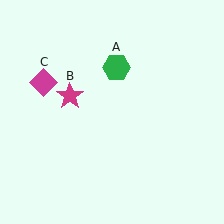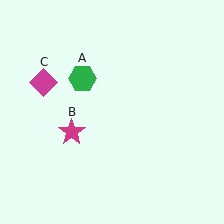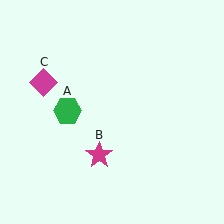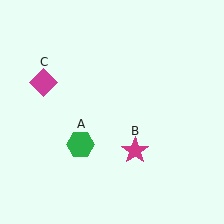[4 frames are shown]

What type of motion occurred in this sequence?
The green hexagon (object A), magenta star (object B) rotated counterclockwise around the center of the scene.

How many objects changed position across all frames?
2 objects changed position: green hexagon (object A), magenta star (object B).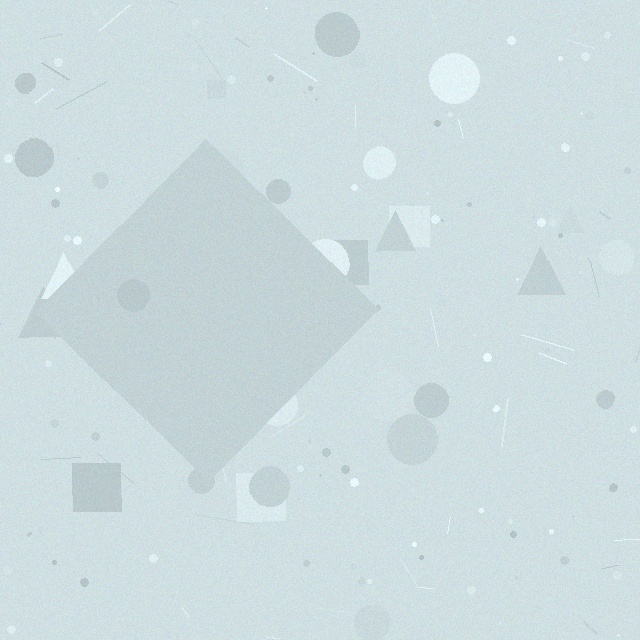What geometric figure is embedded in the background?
A diamond is embedded in the background.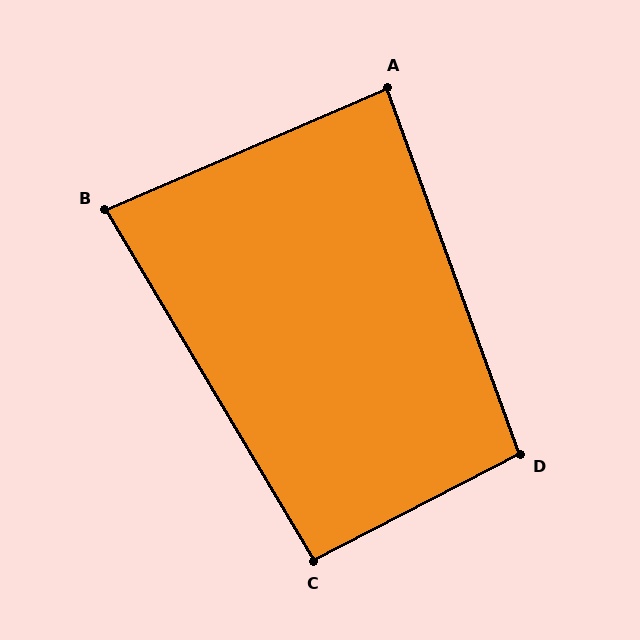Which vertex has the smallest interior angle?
B, at approximately 83 degrees.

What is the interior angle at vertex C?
Approximately 93 degrees (approximately right).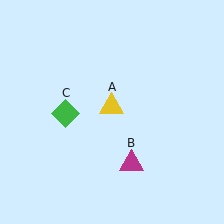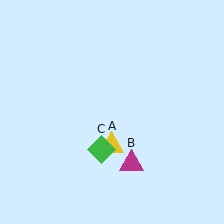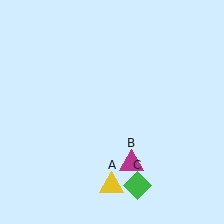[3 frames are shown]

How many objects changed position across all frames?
2 objects changed position: yellow triangle (object A), green diamond (object C).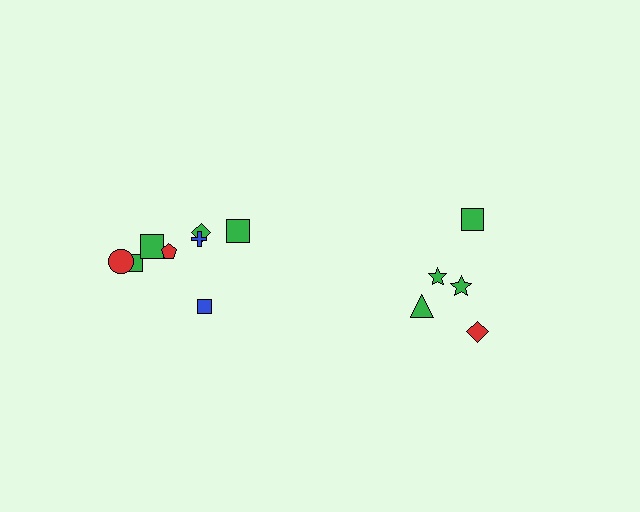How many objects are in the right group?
There are 5 objects.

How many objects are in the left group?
There are 8 objects.